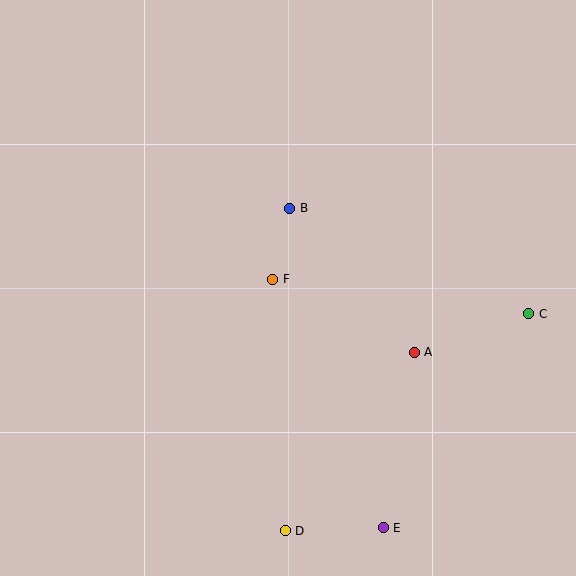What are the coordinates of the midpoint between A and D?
The midpoint between A and D is at (350, 442).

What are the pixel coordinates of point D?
Point D is at (285, 531).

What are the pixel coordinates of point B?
Point B is at (290, 208).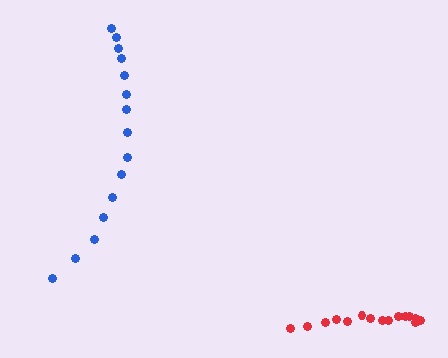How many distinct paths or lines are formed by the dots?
There are 2 distinct paths.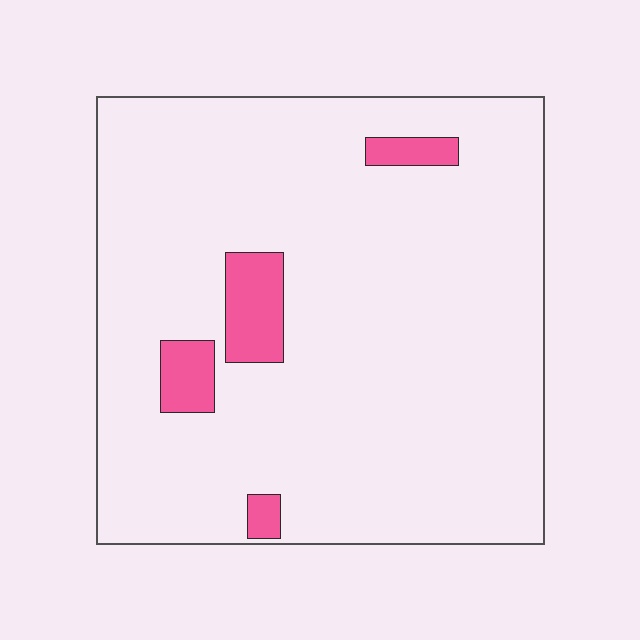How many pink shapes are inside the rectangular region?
4.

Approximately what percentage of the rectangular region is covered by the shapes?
Approximately 5%.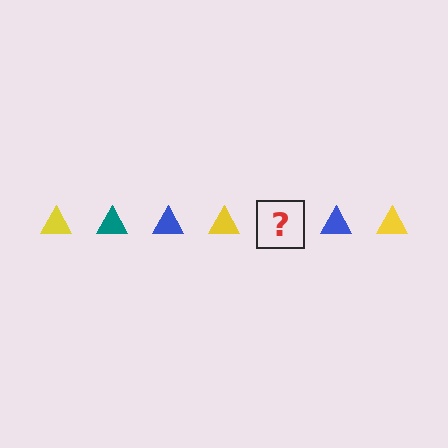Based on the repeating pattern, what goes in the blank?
The blank should be a teal triangle.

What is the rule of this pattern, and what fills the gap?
The rule is that the pattern cycles through yellow, teal, blue triangles. The gap should be filled with a teal triangle.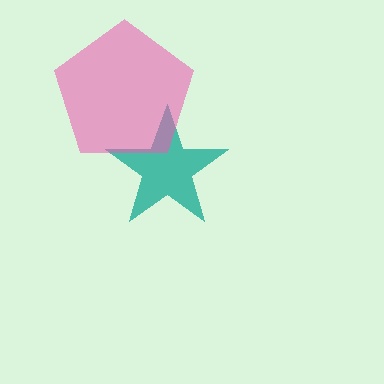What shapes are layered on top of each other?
The layered shapes are: a teal star, a pink pentagon.